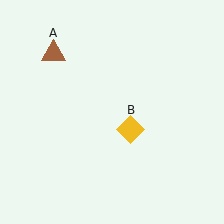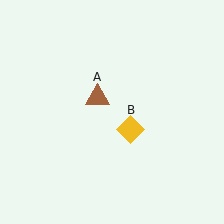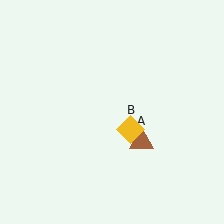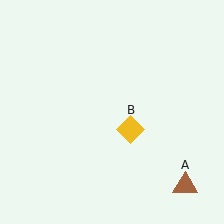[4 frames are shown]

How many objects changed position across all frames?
1 object changed position: brown triangle (object A).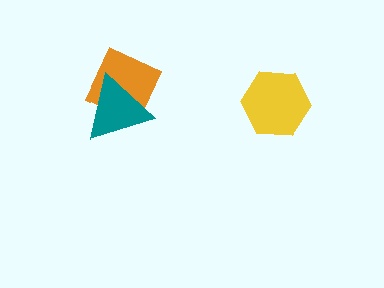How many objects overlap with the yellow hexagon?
0 objects overlap with the yellow hexagon.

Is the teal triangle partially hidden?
No, no other shape covers it.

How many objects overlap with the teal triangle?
1 object overlaps with the teal triangle.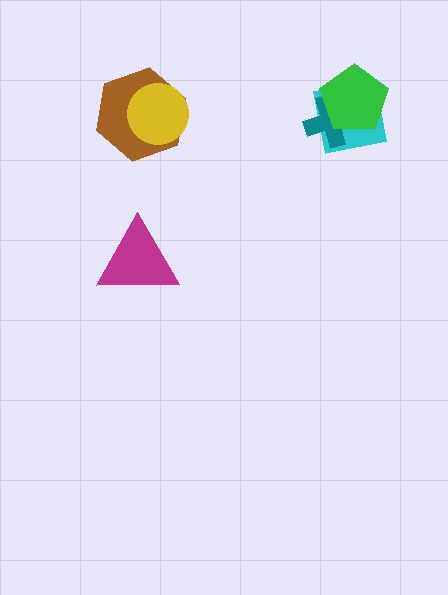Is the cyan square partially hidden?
Yes, it is partially covered by another shape.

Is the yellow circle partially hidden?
No, no other shape covers it.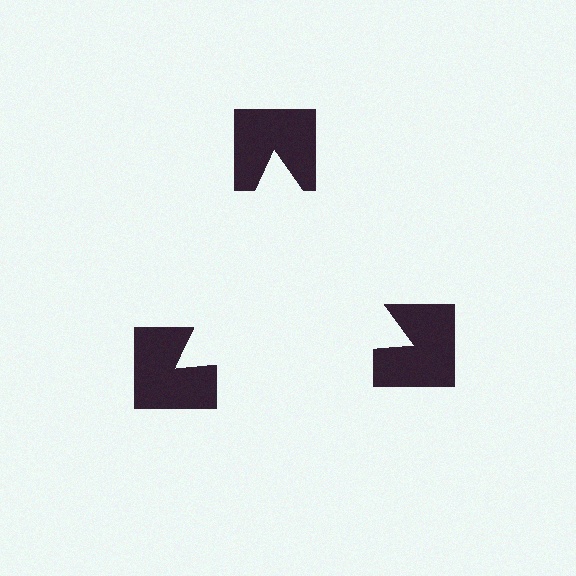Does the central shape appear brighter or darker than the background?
It typically appears slightly brighter than the background, even though no actual brightness change is drawn.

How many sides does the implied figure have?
3 sides.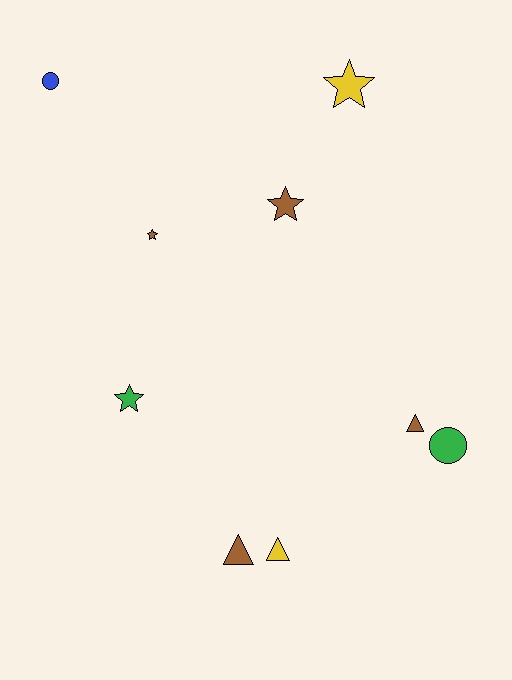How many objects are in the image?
There are 9 objects.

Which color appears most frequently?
Brown, with 4 objects.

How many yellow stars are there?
There is 1 yellow star.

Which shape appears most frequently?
Star, with 4 objects.